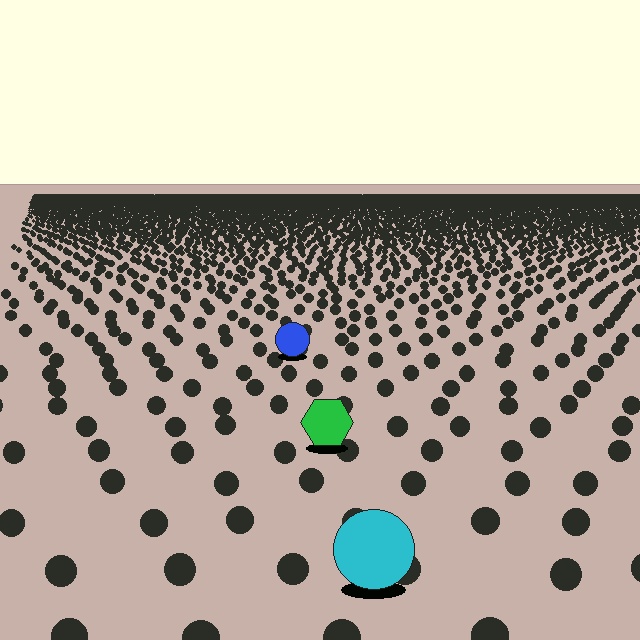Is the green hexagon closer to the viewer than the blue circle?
Yes. The green hexagon is closer — you can tell from the texture gradient: the ground texture is coarser near it.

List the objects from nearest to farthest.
From nearest to farthest: the cyan circle, the green hexagon, the blue circle.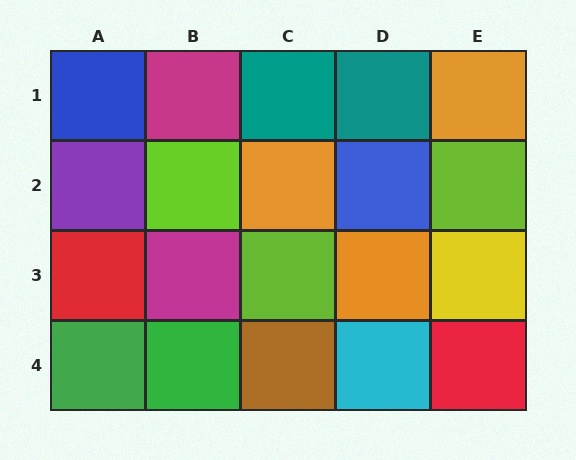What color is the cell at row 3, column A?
Red.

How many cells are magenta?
2 cells are magenta.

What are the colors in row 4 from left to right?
Green, green, brown, cyan, red.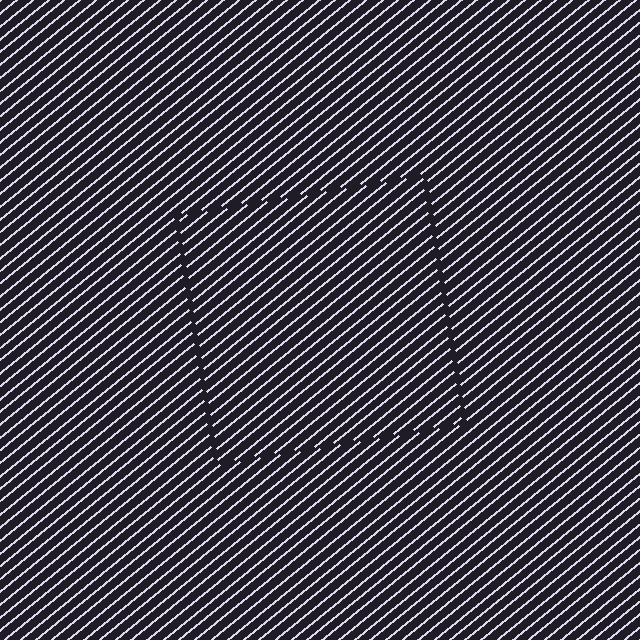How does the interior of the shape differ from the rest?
The interior of the shape contains the same grating, shifted by half a period — the contour is defined by the phase discontinuity where line-ends from the inner and outer gratings abut.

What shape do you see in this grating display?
An illusory square. The interior of the shape contains the same grating, shifted by half a period — the contour is defined by the phase discontinuity where line-ends from the inner and outer gratings abut.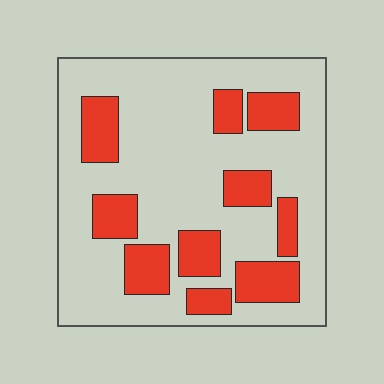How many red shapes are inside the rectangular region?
10.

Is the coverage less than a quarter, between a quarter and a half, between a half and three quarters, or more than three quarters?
Between a quarter and a half.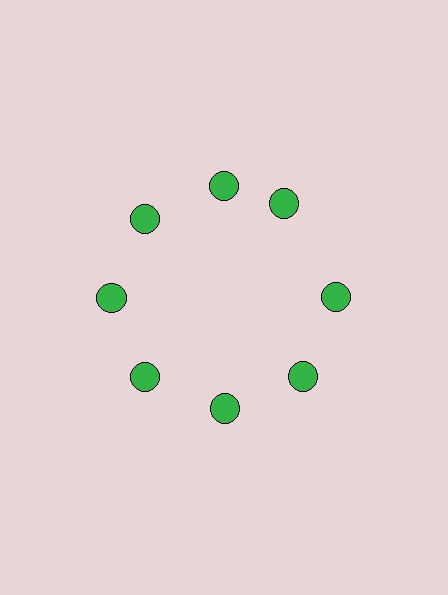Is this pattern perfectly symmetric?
No. The 8 green circles are arranged in a ring, but one element near the 2 o'clock position is rotated out of alignment along the ring, breaking the 8-fold rotational symmetry.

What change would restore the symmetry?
The symmetry would be restored by rotating it back into even spacing with its neighbors so that all 8 circles sit at equal angles and equal distance from the center.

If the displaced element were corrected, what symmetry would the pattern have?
It would have 8-fold rotational symmetry — the pattern would map onto itself every 45 degrees.